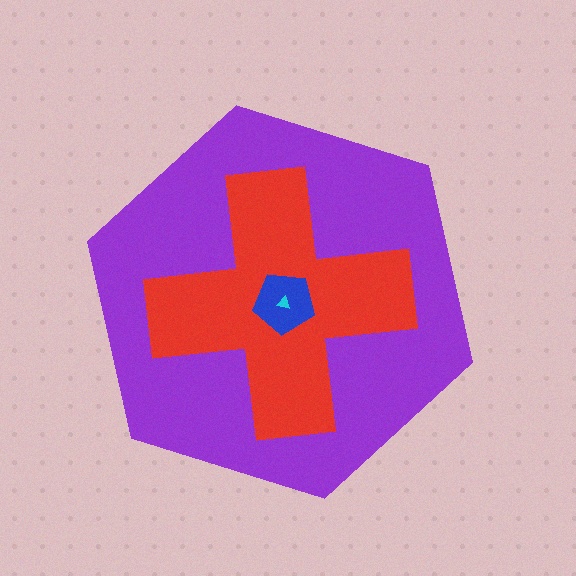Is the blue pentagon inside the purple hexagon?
Yes.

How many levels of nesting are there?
4.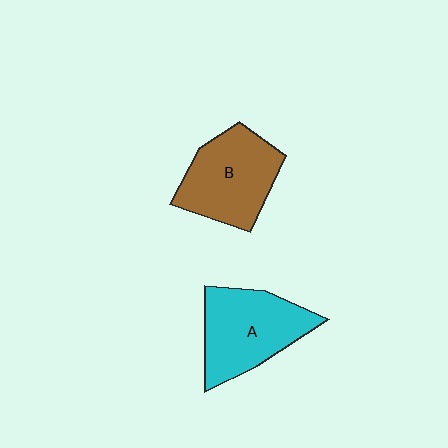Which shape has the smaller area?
Shape B (brown).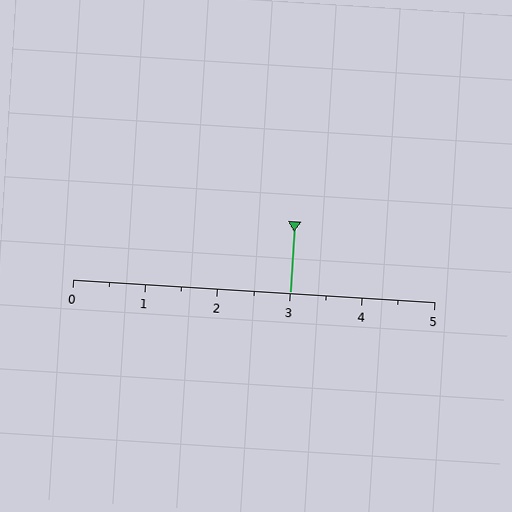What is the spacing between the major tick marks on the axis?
The major ticks are spaced 1 apart.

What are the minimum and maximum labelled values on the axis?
The axis runs from 0 to 5.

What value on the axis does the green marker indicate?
The marker indicates approximately 3.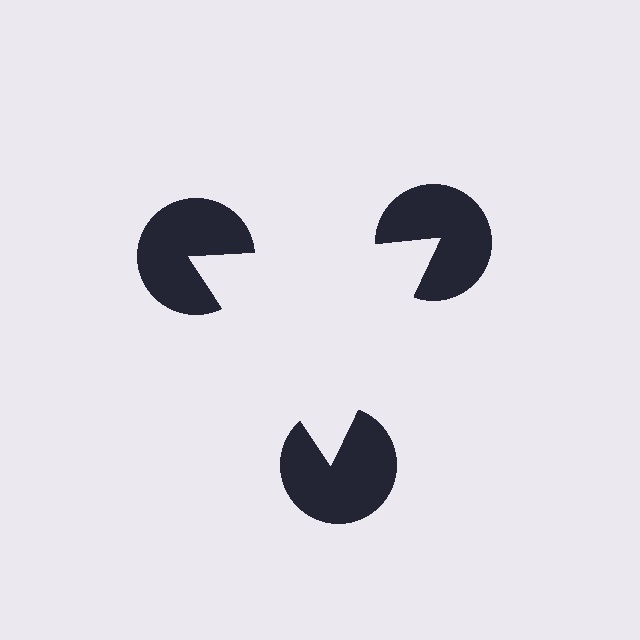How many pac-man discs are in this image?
There are 3 — one at each vertex of the illusory triangle.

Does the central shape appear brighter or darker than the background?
It typically appears slightly brighter than the background, even though no actual brightness change is drawn.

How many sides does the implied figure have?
3 sides.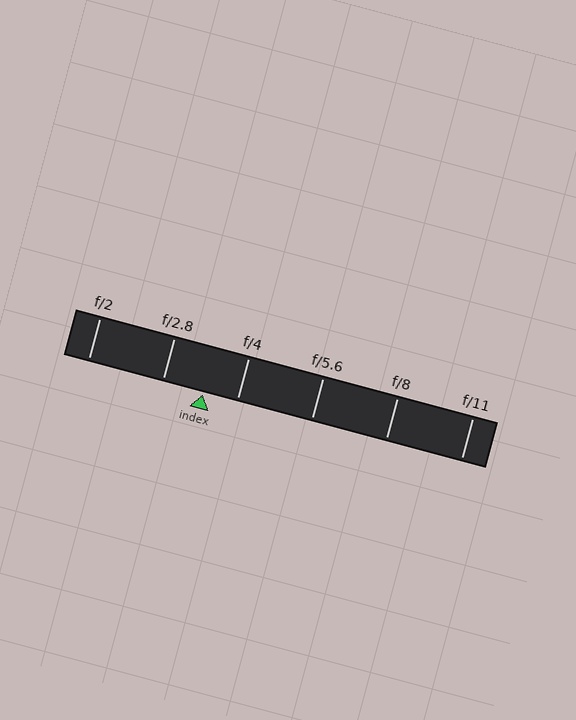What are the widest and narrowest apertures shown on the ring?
The widest aperture shown is f/2 and the narrowest is f/11.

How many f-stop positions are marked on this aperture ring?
There are 6 f-stop positions marked.